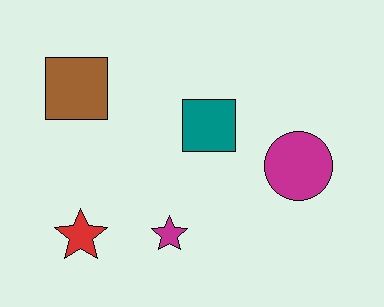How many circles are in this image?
There is 1 circle.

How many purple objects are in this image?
There are no purple objects.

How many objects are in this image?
There are 5 objects.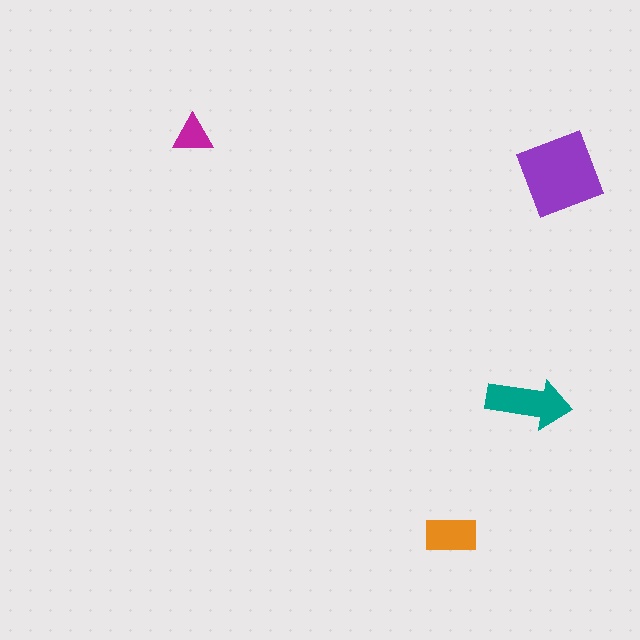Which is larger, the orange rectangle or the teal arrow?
The teal arrow.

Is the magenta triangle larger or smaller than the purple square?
Smaller.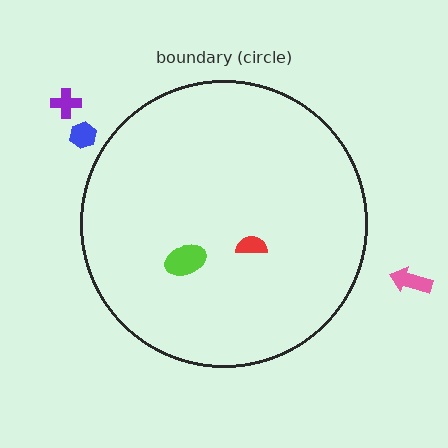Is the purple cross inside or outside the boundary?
Outside.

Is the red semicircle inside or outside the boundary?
Inside.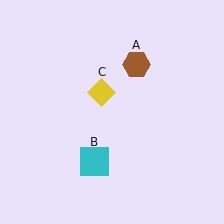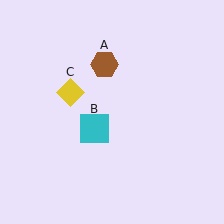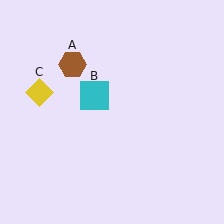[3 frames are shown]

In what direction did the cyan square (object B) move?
The cyan square (object B) moved up.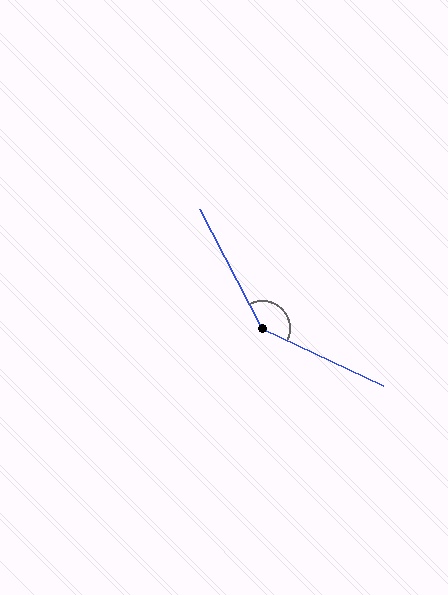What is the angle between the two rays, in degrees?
Approximately 143 degrees.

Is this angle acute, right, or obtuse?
It is obtuse.